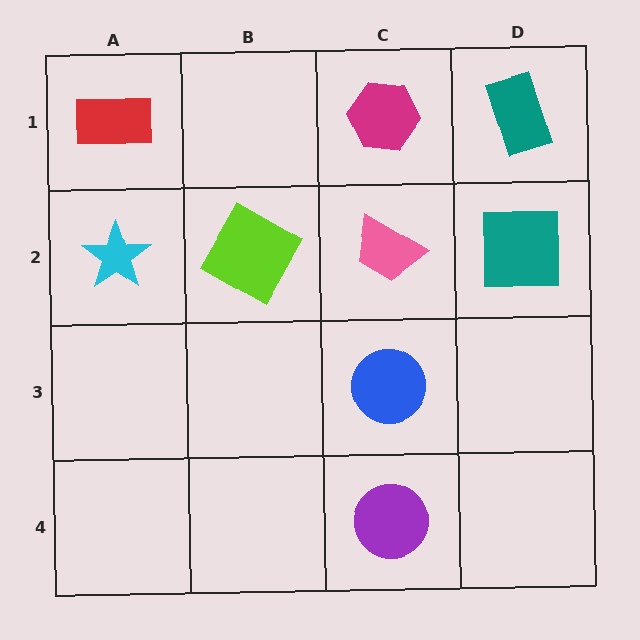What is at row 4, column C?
A purple circle.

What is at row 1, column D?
A teal rectangle.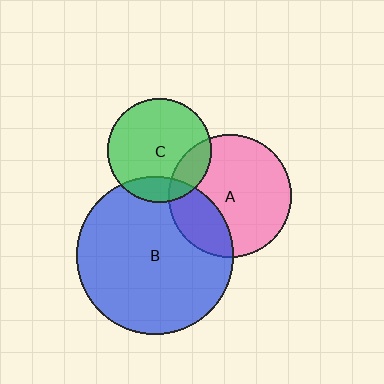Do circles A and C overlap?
Yes.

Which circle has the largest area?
Circle B (blue).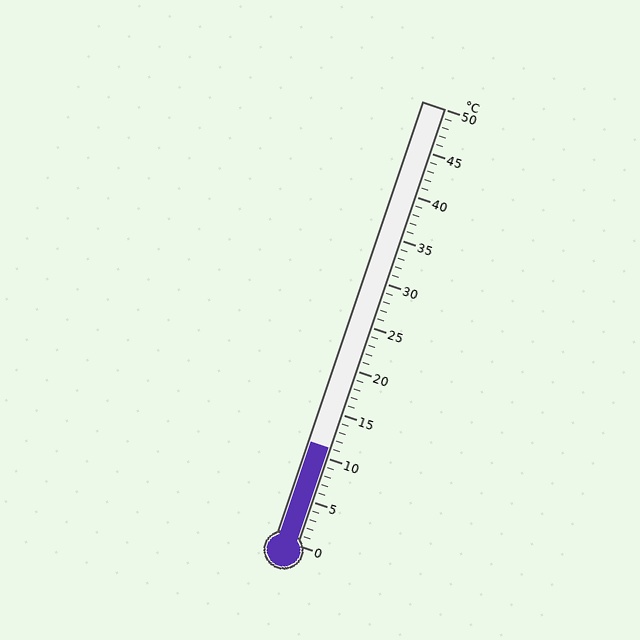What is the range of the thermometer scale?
The thermometer scale ranges from 0°C to 50°C.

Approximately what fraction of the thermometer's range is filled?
The thermometer is filled to approximately 20% of its range.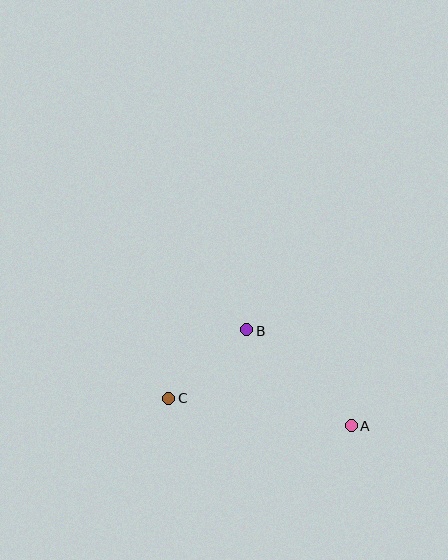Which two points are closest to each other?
Points B and C are closest to each other.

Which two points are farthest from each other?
Points A and C are farthest from each other.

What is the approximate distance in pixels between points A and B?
The distance between A and B is approximately 141 pixels.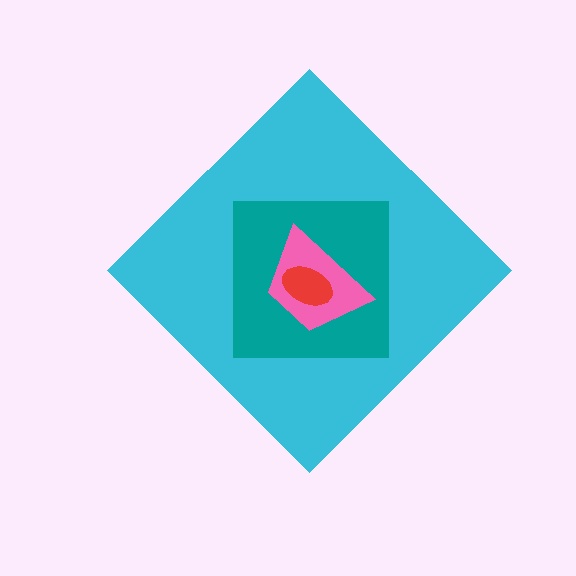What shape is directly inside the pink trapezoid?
The red ellipse.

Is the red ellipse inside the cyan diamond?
Yes.